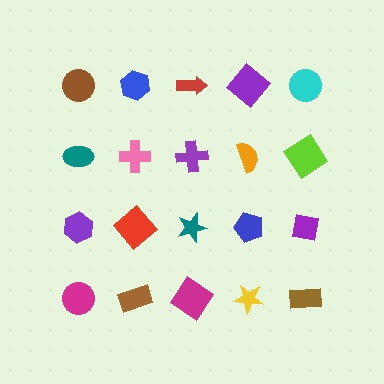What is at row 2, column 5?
A lime diamond.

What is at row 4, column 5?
A brown rectangle.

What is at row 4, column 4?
A yellow star.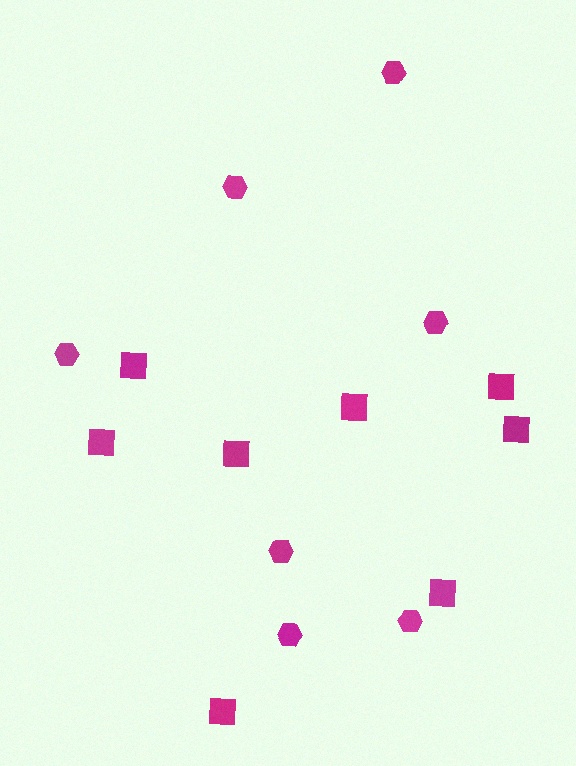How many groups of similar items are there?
There are 2 groups: one group of squares (8) and one group of hexagons (7).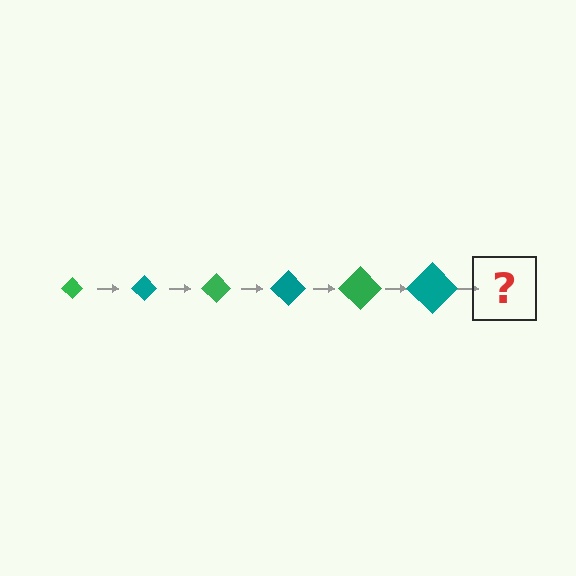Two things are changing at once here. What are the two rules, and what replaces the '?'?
The two rules are that the diamond grows larger each step and the color cycles through green and teal. The '?' should be a green diamond, larger than the previous one.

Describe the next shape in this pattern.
It should be a green diamond, larger than the previous one.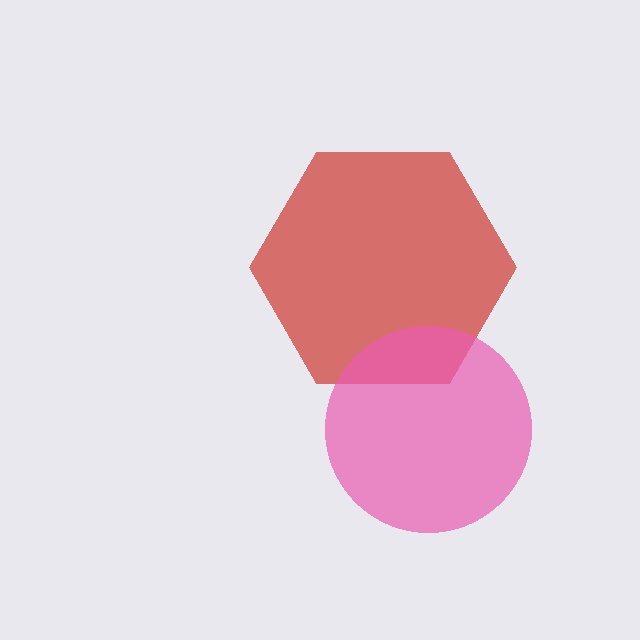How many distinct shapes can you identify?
There are 2 distinct shapes: a red hexagon, a pink circle.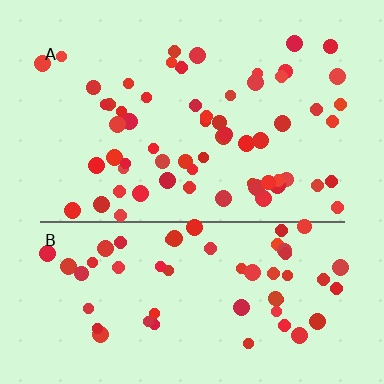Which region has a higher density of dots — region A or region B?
A (the top).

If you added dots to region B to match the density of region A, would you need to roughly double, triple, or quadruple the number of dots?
Approximately double.